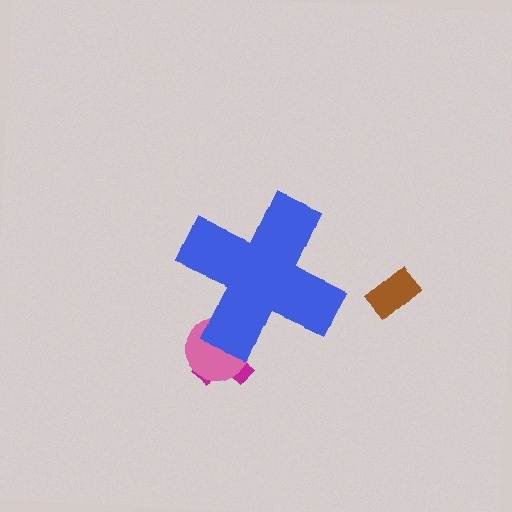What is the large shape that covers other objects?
A blue cross.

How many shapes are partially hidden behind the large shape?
2 shapes are partially hidden.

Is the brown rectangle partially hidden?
No, the brown rectangle is fully visible.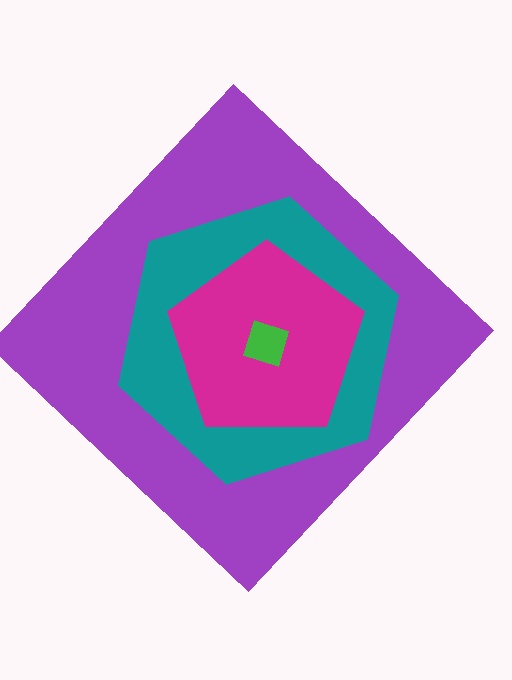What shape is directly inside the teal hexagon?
The magenta pentagon.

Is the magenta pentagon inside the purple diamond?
Yes.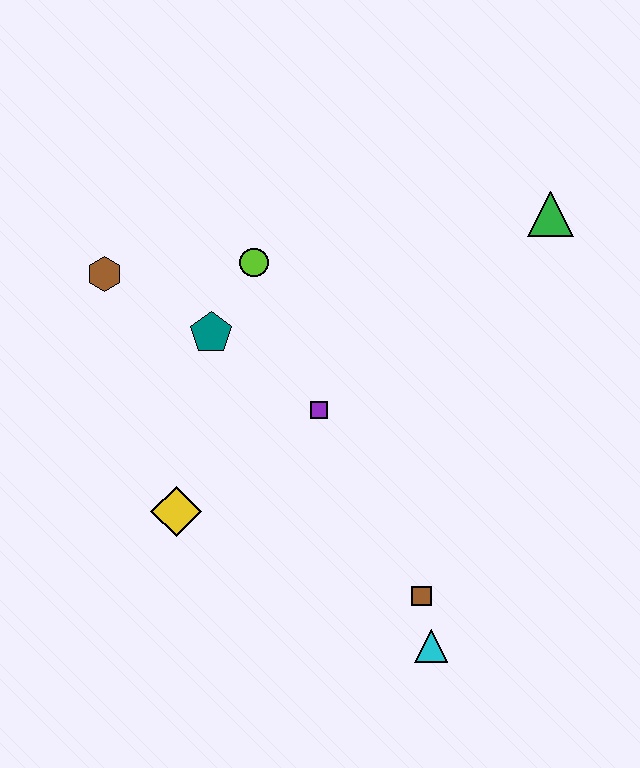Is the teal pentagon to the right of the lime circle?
No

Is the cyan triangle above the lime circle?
No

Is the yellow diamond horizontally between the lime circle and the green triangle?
No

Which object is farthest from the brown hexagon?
The cyan triangle is farthest from the brown hexagon.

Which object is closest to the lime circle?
The teal pentagon is closest to the lime circle.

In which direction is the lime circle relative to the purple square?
The lime circle is above the purple square.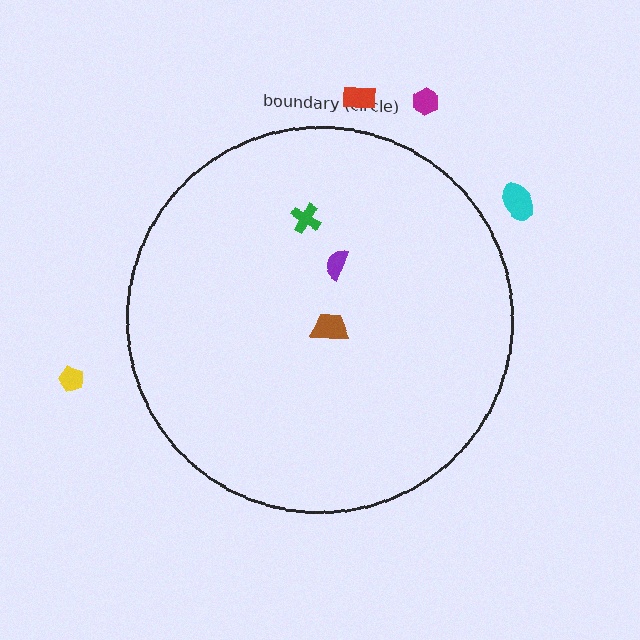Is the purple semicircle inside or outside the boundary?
Inside.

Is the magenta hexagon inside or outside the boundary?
Outside.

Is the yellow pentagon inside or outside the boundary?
Outside.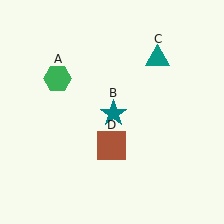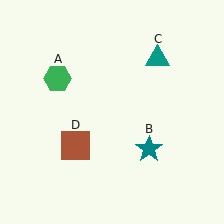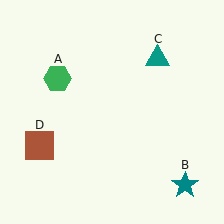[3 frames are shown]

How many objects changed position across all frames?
2 objects changed position: teal star (object B), brown square (object D).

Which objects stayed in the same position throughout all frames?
Green hexagon (object A) and teal triangle (object C) remained stationary.